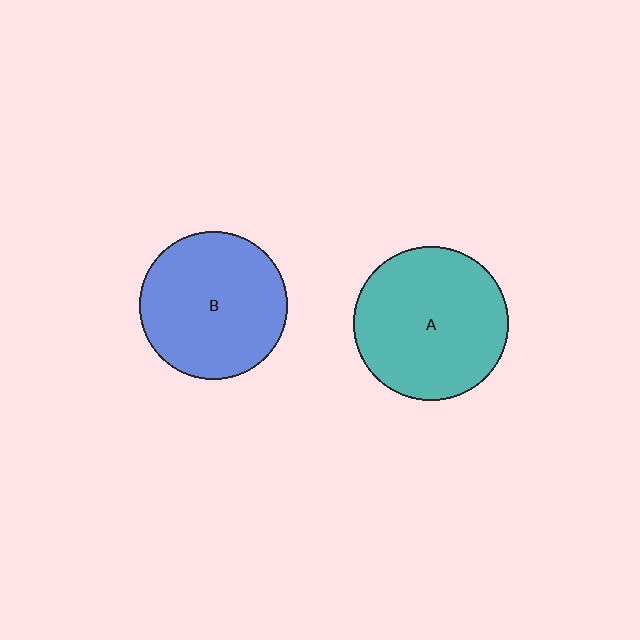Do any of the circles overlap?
No, none of the circles overlap.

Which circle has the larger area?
Circle A (teal).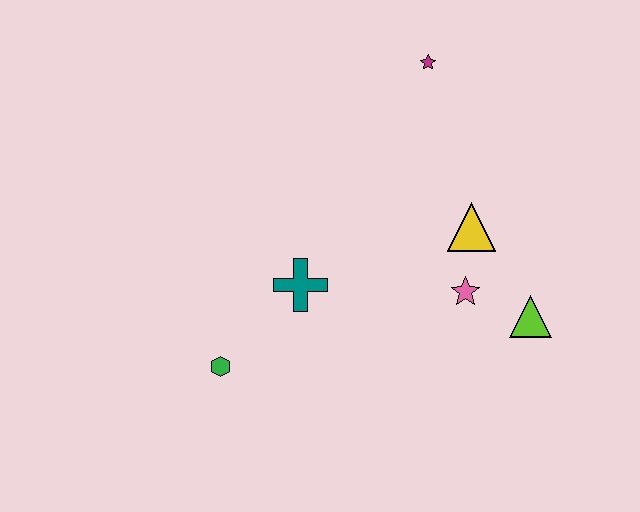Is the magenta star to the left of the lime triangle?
Yes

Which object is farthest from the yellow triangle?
The green hexagon is farthest from the yellow triangle.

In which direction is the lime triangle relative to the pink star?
The lime triangle is to the right of the pink star.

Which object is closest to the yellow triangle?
The pink star is closest to the yellow triangle.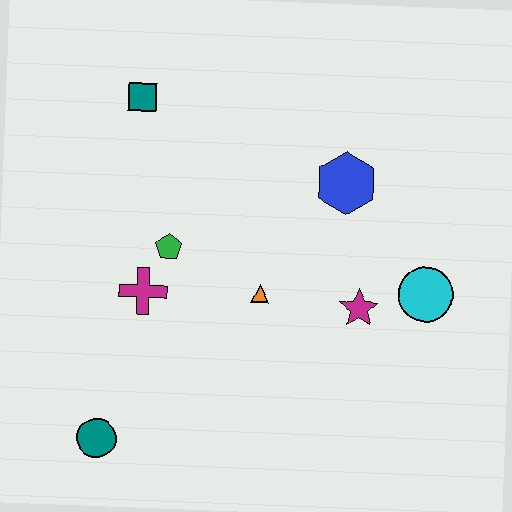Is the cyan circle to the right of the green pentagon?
Yes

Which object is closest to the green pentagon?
The magenta cross is closest to the green pentagon.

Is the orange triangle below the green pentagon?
Yes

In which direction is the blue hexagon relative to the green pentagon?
The blue hexagon is to the right of the green pentagon.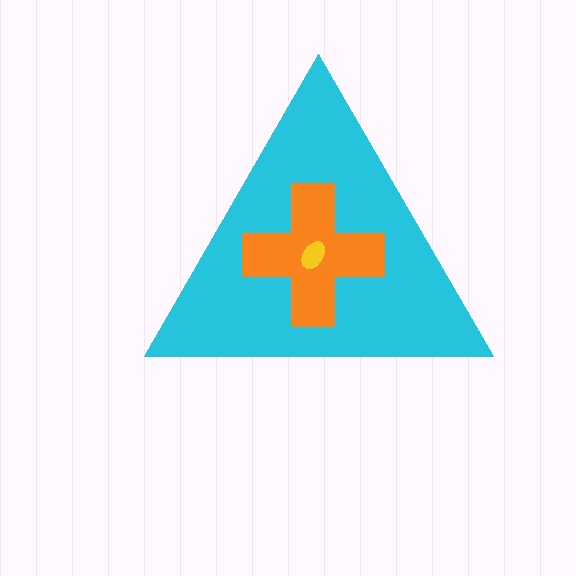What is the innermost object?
The yellow ellipse.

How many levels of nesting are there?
3.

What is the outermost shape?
The cyan triangle.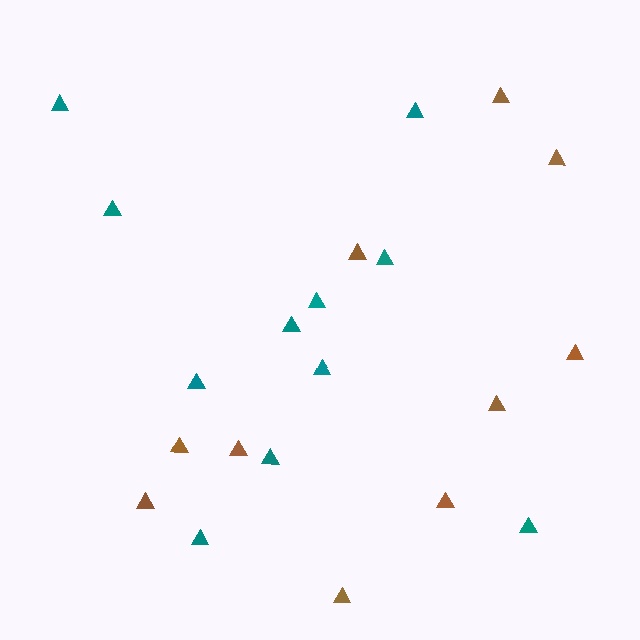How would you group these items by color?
There are 2 groups: one group of brown triangles (10) and one group of teal triangles (11).